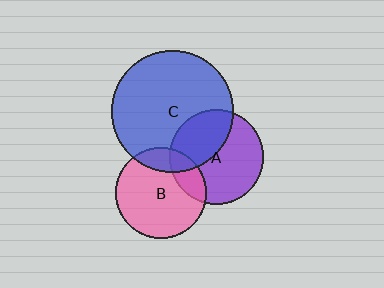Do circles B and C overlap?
Yes.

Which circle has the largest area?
Circle C (blue).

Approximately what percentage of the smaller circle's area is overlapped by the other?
Approximately 15%.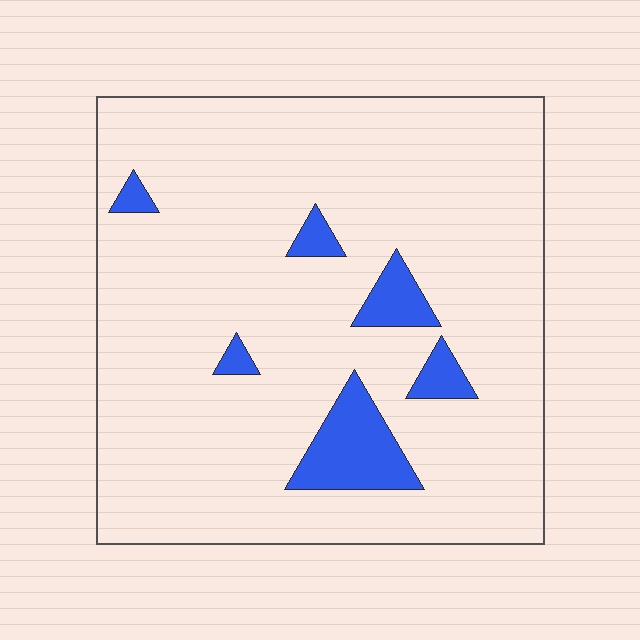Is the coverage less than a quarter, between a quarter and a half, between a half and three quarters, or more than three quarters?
Less than a quarter.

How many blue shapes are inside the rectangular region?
6.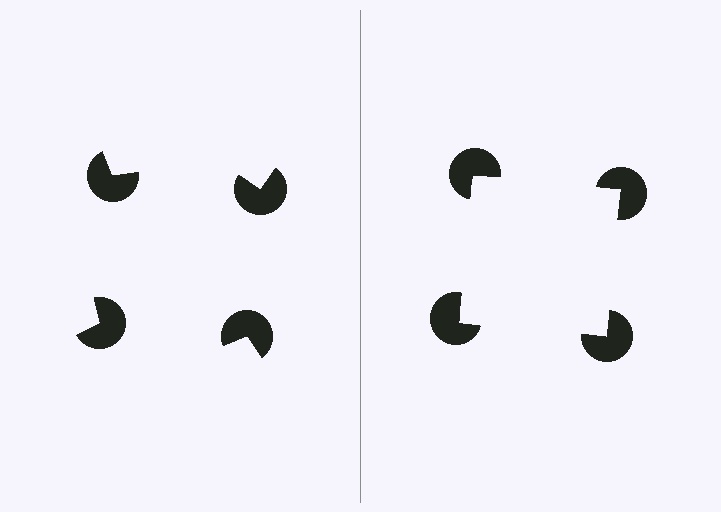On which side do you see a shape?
An illusory square appears on the right side. On the left side the wedge cuts are rotated, so no coherent shape forms.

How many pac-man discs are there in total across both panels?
8 — 4 on each side.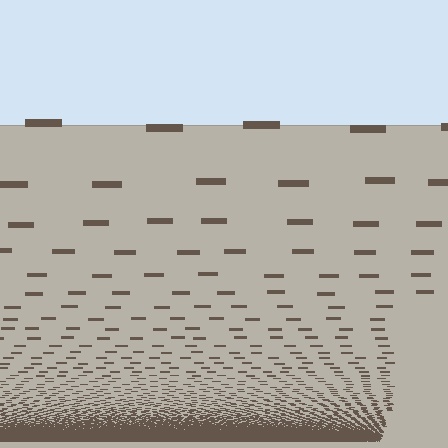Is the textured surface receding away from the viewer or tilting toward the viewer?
The surface appears to tilt toward the viewer. Texture elements get larger and sparser toward the top.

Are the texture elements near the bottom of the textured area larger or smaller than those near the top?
Smaller. The gradient is inverted — elements near the bottom are smaller and denser.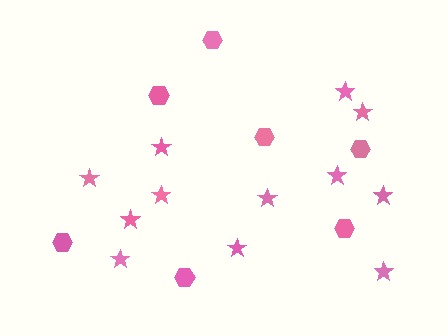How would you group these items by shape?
There are 2 groups: one group of stars (12) and one group of hexagons (7).